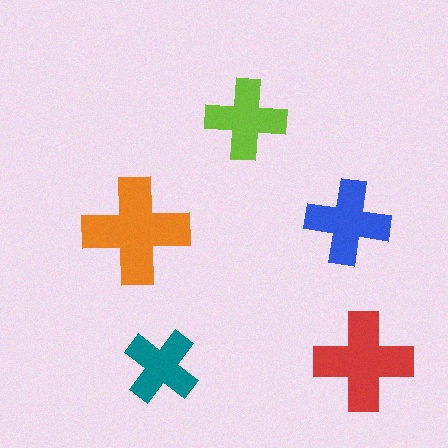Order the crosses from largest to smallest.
the orange one, the red one, the blue one, the lime one, the teal one.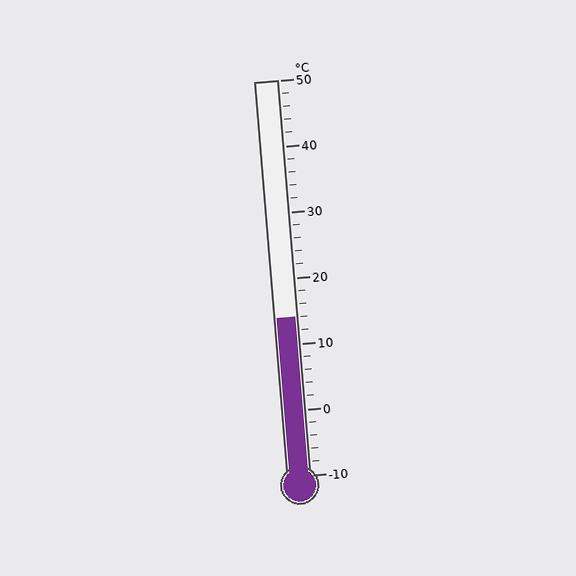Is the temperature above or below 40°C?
The temperature is below 40°C.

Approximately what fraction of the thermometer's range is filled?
The thermometer is filled to approximately 40% of its range.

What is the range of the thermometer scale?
The thermometer scale ranges from -10°C to 50°C.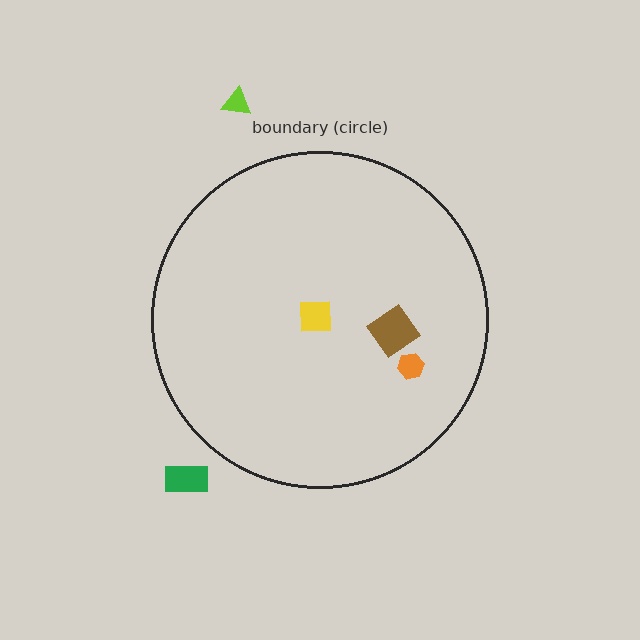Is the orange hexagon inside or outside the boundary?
Inside.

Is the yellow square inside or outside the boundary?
Inside.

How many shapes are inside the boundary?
3 inside, 2 outside.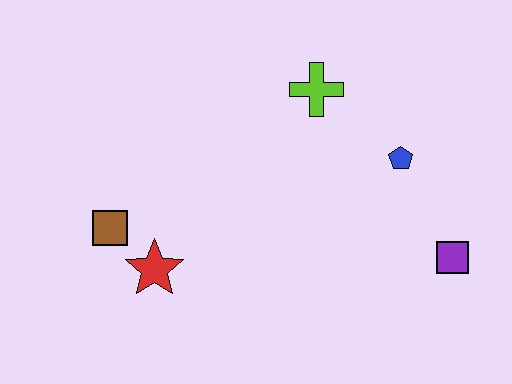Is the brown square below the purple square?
No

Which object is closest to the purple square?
The blue pentagon is closest to the purple square.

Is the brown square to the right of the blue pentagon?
No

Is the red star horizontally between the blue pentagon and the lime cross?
No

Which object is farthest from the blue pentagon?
The brown square is farthest from the blue pentagon.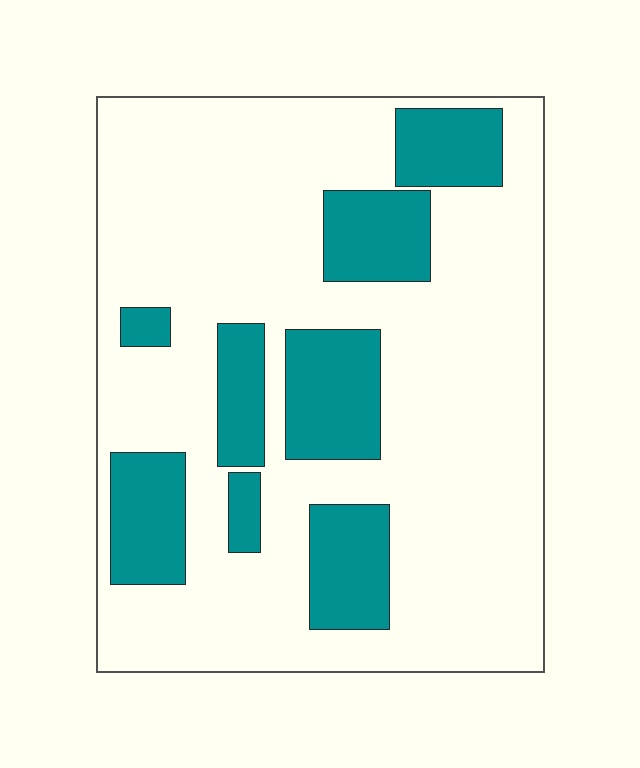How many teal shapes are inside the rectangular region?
8.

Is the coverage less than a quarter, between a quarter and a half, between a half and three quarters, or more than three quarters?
Less than a quarter.